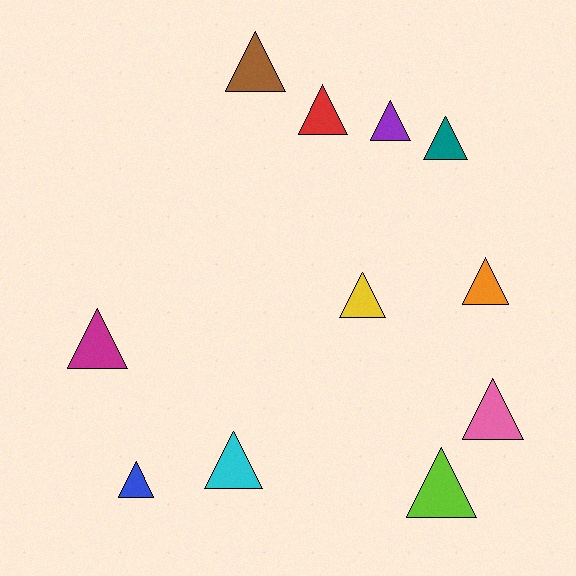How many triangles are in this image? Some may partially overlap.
There are 11 triangles.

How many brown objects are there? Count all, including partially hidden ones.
There is 1 brown object.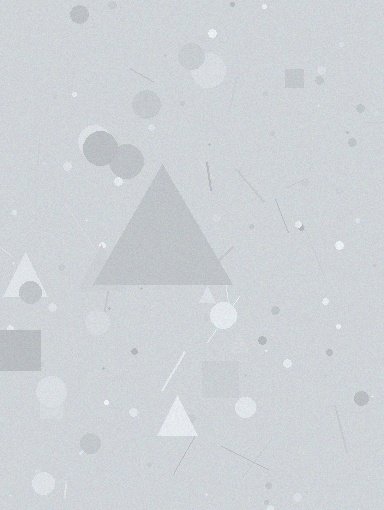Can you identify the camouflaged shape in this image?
The camouflaged shape is a triangle.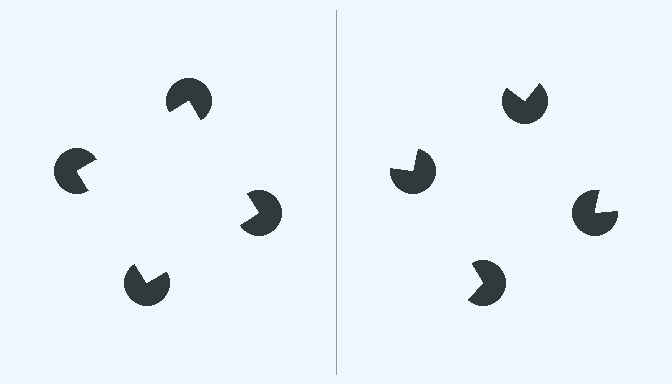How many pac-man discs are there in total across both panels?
8 — 4 on each side.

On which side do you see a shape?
An illusory square appears on the left side. On the right side the wedge cuts are rotated, so no coherent shape forms.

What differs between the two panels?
The pac-man discs are positioned identically on both sides; only the wedge orientations differ. On the left they align to a square; on the right they are misaligned.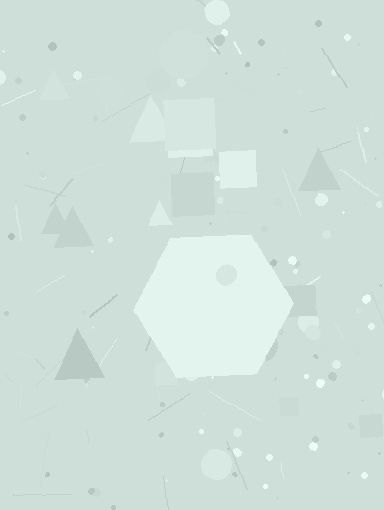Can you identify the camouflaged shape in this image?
The camouflaged shape is a hexagon.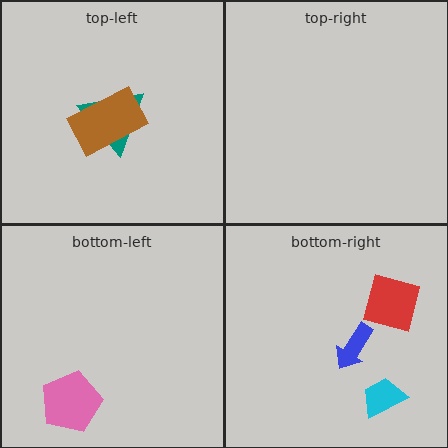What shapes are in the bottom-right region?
The cyan trapezoid, the blue arrow, the red square.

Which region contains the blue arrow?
The bottom-right region.